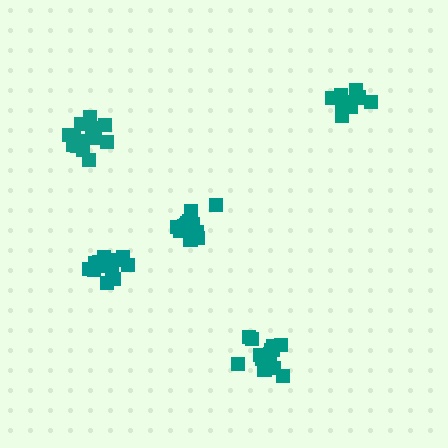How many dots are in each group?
Group 1: 15 dots, Group 2: 13 dots, Group 3: 15 dots, Group 4: 14 dots, Group 5: 11 dots (68 total).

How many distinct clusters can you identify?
There are 5 distinct clusters.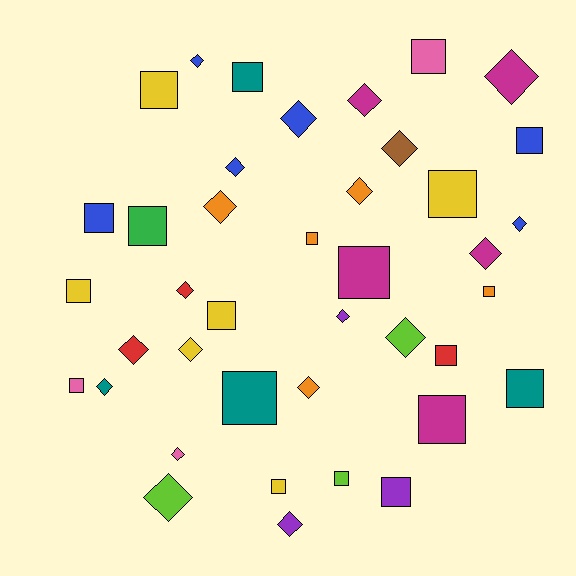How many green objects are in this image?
There is 1 green object.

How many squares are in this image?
There are 20 squares.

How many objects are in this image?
There are 40 objects.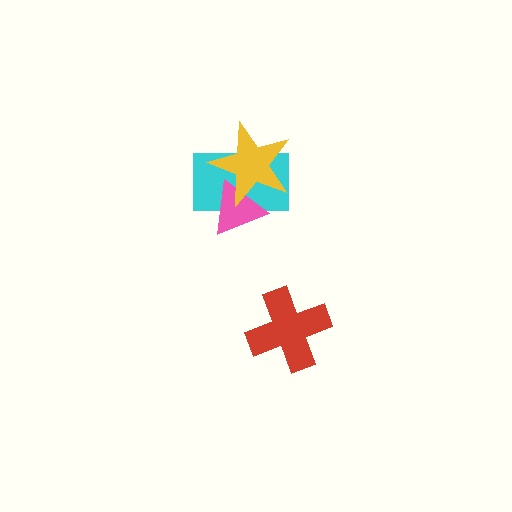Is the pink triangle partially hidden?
Yes, it is partially covered by another shape.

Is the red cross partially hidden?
No, no other shape covers it.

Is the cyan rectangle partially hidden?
Yes, it is partially covered by another shape.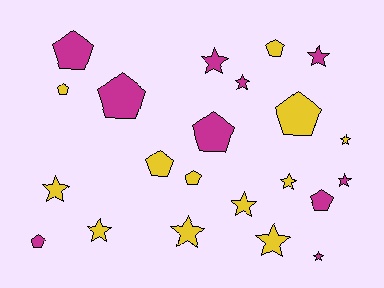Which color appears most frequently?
Yellow, with 12 objects.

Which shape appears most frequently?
Star, with 12 objects.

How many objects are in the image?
There are 22 objects.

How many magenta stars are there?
There are 5 magenta stars.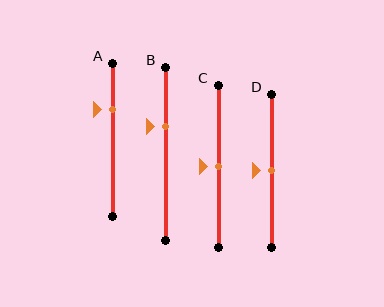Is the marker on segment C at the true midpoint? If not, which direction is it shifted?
Yes, the marker on segment C is at the true midpoint.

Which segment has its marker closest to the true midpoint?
Segment C has its marker closest to the true midpoint.